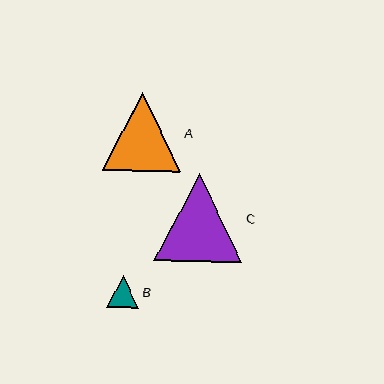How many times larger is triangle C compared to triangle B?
Triangle C is approximately 2.7 times the size of triangle B.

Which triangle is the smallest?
Triangle B is the smallest with a size of approximately 32 pixels.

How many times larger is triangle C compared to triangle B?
Triangle C is approximately 2.7 times the size of triangle B.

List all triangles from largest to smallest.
From largest to smallest: C, A, B.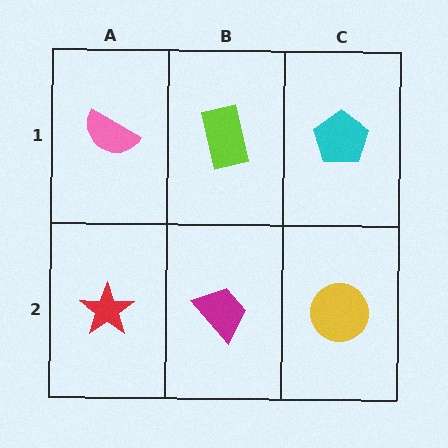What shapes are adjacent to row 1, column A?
A red star (row 2, column A), a lime rectangle (row 1, column B).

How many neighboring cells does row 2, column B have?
3.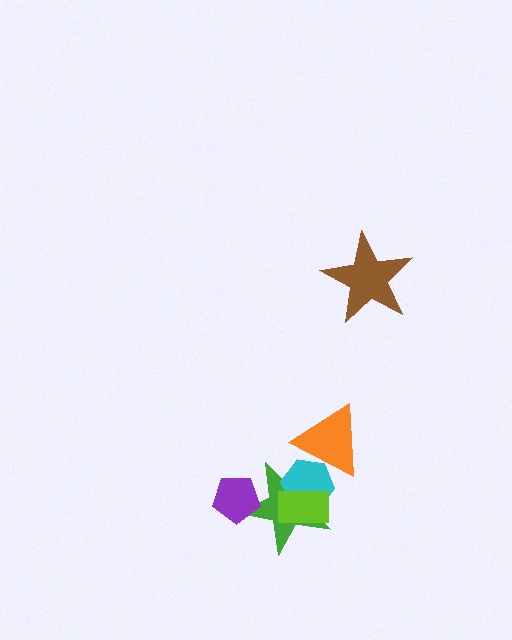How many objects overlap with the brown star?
0 objects overlap with the brown star.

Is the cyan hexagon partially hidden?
Yes, it is partially covered by another shape.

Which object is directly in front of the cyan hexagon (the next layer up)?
The orange triangle is directly in front of the cyan hexagon.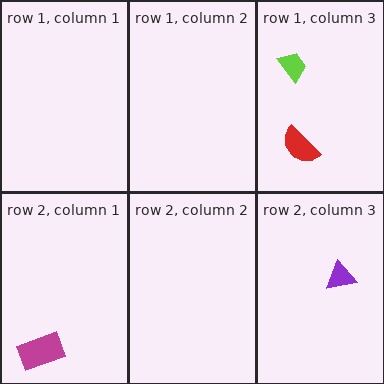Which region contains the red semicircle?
The row 1, column 3 region.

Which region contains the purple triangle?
The row 2, column 3 region.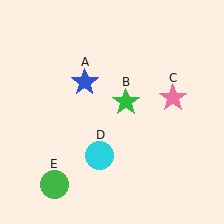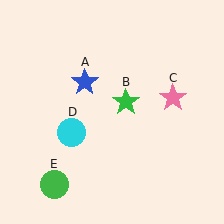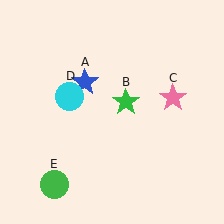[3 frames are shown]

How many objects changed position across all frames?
1 object changed position: cyan circle (object D).